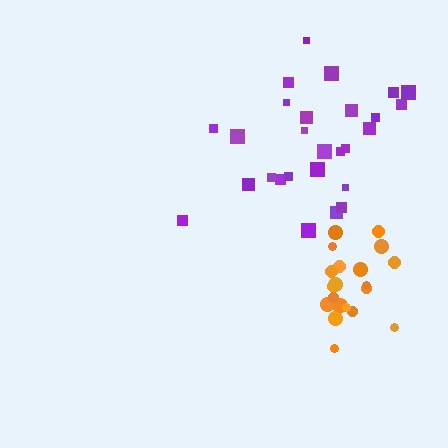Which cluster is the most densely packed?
Orange.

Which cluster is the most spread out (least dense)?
Purple.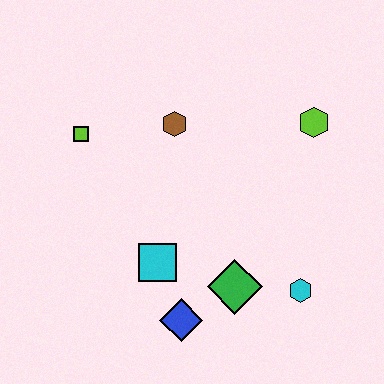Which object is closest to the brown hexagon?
The lime square is closest to the brown hexagon.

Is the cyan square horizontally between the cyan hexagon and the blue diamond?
No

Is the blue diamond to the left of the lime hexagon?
Yes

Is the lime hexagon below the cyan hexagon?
No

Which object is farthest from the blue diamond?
The lime hexagon is farthest from the blue diamond.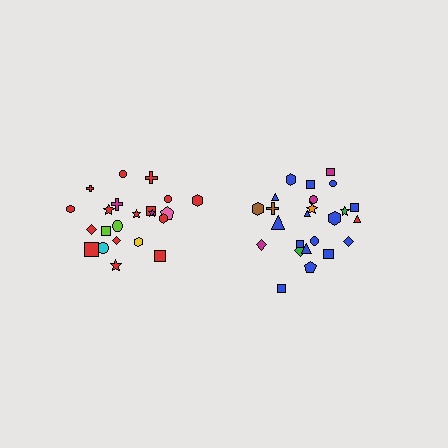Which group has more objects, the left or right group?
The right group.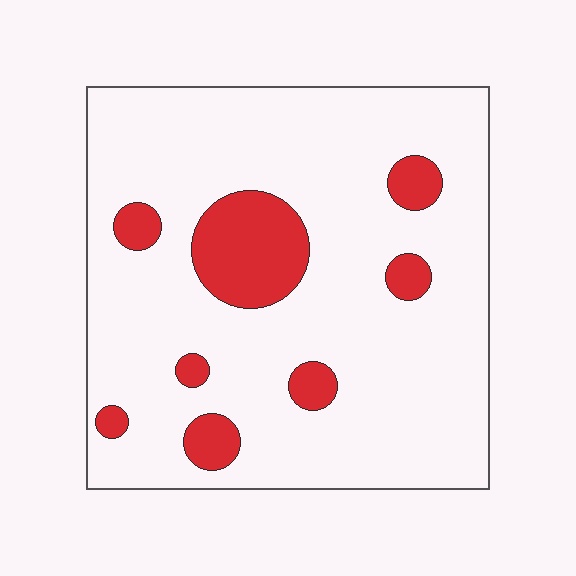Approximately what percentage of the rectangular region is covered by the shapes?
Approximately 15%.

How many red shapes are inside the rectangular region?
8.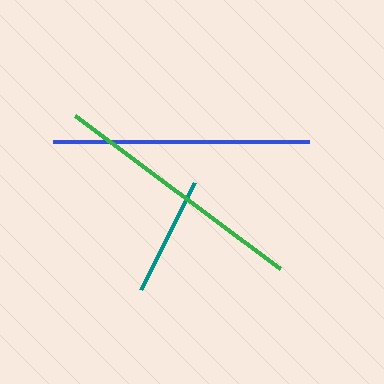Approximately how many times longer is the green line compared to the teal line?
The green line is approximately 2.1 times the length of the teal line.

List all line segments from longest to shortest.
From longest to shortest: green, blue, teal.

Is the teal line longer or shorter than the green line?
The green line is longer than the teal line.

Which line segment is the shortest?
The teal line is the shortest at approximately 119 pixels.